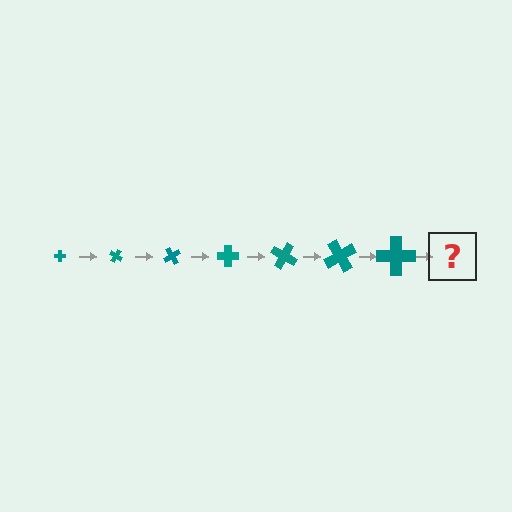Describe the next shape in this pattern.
It should be a cross, larger than the previous one and rotated 210 degrees from the start.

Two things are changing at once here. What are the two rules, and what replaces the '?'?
The two rules are that the cross grows larger each step and it rotates 30 degrees each step. The '?' should be a cross, larger than the previous one and rotated 210 degrees from the start.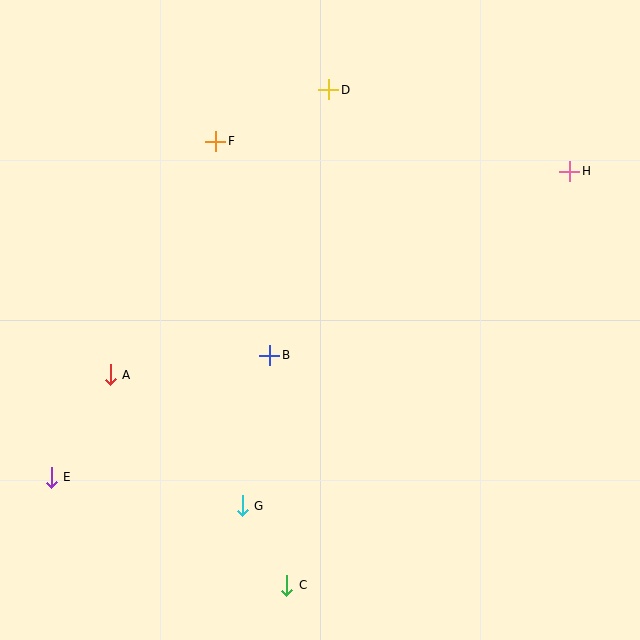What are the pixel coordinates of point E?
Point E is at (51, 477).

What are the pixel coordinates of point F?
Point F is at (216, 141).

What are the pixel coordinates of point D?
Point D is at (329, 90).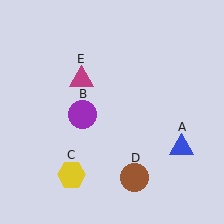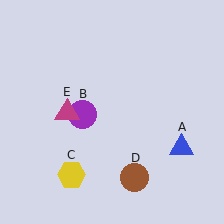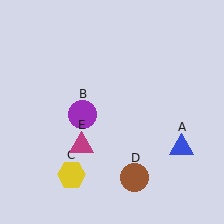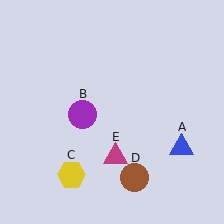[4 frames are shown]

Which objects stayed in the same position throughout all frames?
Blue triangle (object A) and purple circle (object B) and yellow hexagon (object C) and brown circle (object D) remained stationary.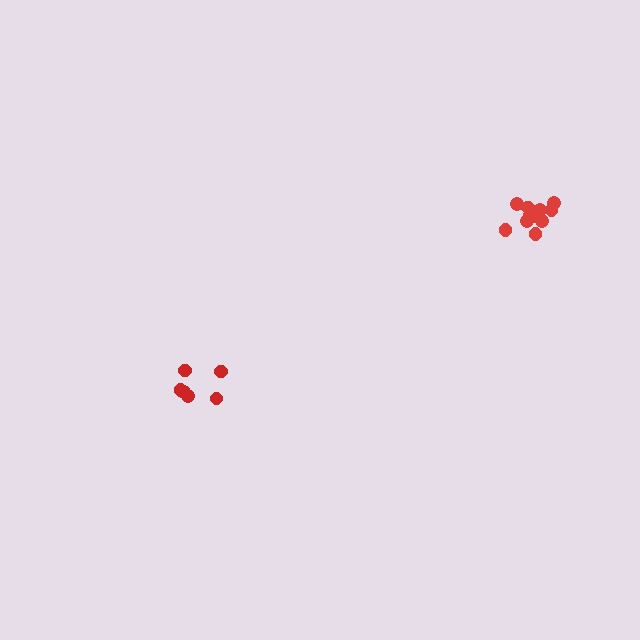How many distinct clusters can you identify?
There are 2 distinct clusters.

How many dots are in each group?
Group 1: 11 dots, Group 2: 6 dots (17 total).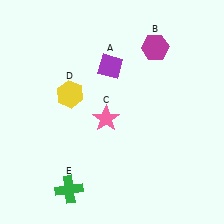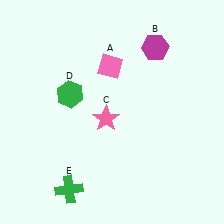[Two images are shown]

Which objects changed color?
A changed from purple to pink. D changed from yellow to green.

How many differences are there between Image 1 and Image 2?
There are 2 differences between the two images.